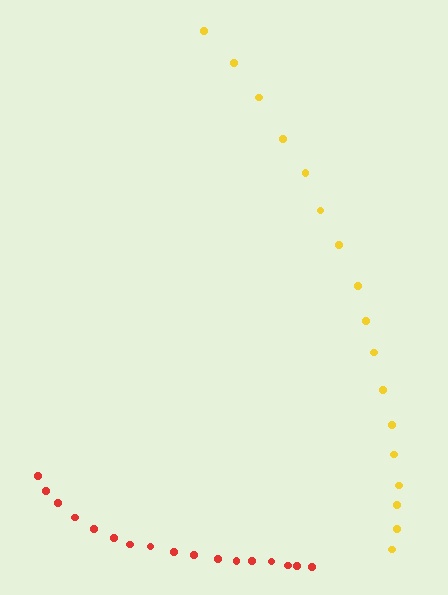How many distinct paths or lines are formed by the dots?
There are 2 distinct paths.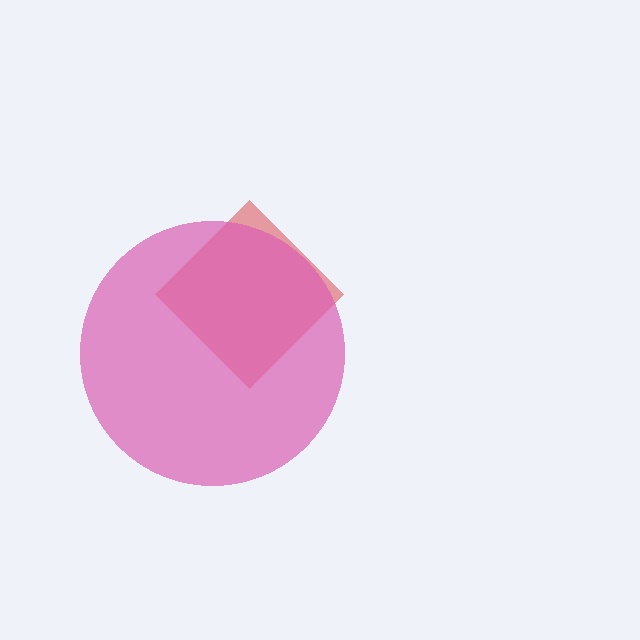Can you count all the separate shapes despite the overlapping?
Yes, there are 2 separate shapes.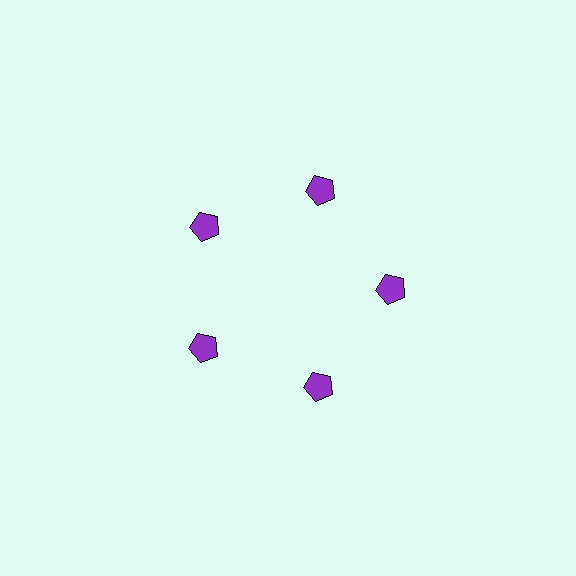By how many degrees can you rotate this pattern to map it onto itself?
The pattern maps onto itself every 72 degrees of rotation.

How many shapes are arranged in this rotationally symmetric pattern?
There are 5 shapes, arranged in 5 groups of 1.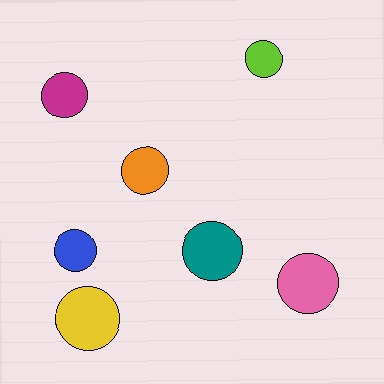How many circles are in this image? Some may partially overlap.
There are 7 circles.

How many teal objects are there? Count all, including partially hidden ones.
There is 1 teal object.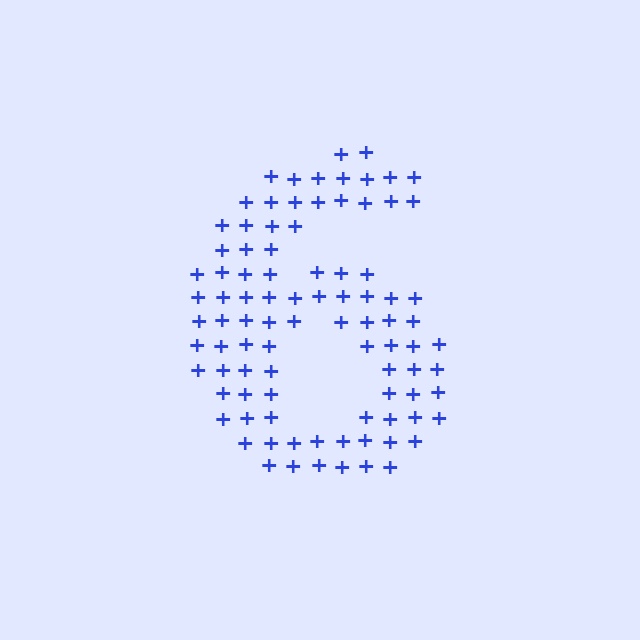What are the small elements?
The small elements are plus signs.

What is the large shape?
The large shape is the digit 6.